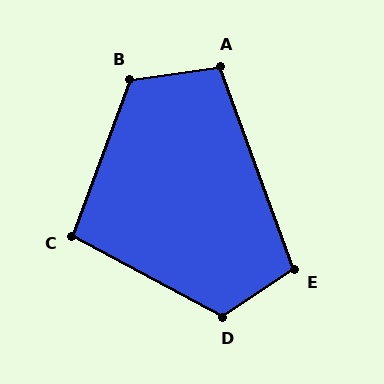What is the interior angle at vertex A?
Approximately 102 degrees (obtuse).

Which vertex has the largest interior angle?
D, at approximately 119 degrees.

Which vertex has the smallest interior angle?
C, at approximately 98 degrees.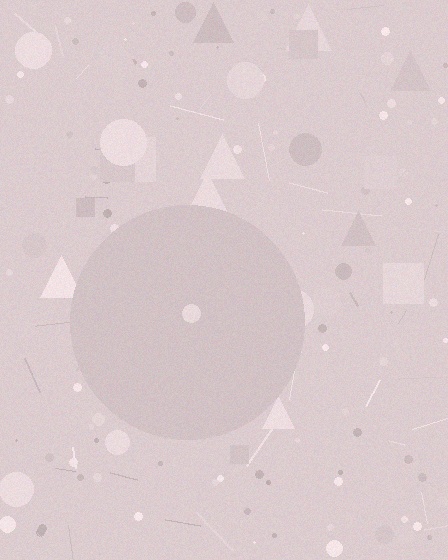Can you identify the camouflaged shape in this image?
The camouflaged shape is a circle.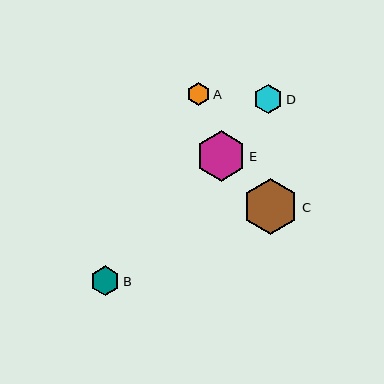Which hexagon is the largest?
Hexagon C is the largest with a size of approximately 56 pixels.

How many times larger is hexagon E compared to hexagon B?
Hexagon E is approximately 1.7 times the size of hexagon B.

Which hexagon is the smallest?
Hexagon A is the smallest with a size of approximately 23 pixels.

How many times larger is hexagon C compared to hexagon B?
Hexagon C is approximately 1.9 times the size of hexagon B.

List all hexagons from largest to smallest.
From largest to smallest: C, E, B, D, A.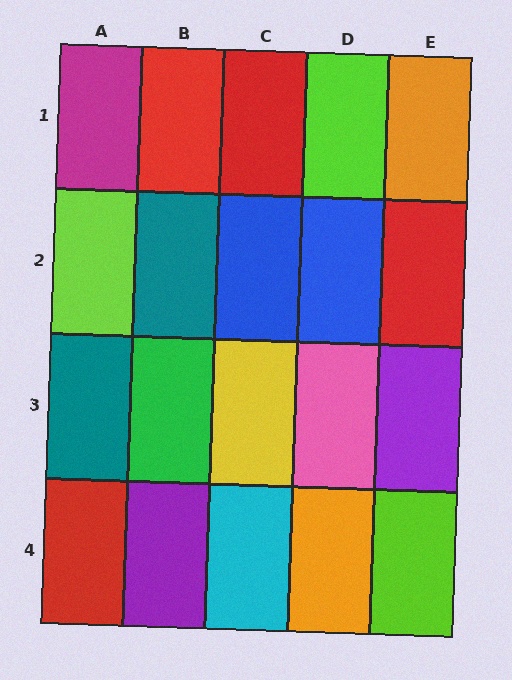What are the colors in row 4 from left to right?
Red, purple, cyan, orange, lime.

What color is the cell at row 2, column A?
Lime.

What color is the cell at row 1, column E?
Orange.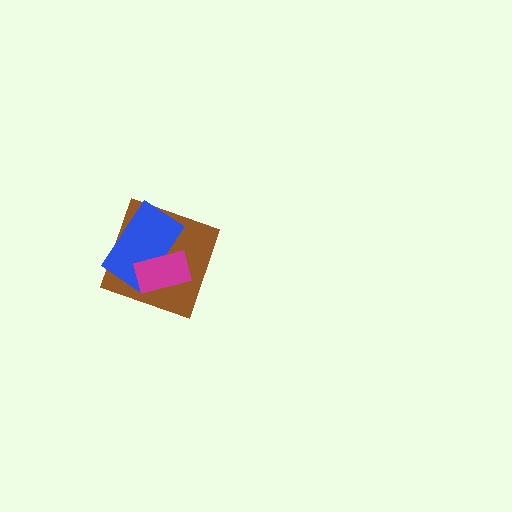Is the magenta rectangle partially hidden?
No, no other shape covers it.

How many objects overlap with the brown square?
2 objects overlap with the brown square.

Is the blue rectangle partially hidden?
Yes, it is partially covered by another shape.